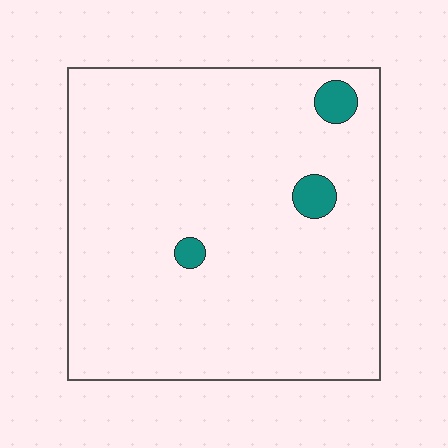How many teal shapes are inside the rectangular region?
3.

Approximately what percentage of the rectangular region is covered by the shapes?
Approximately 5%.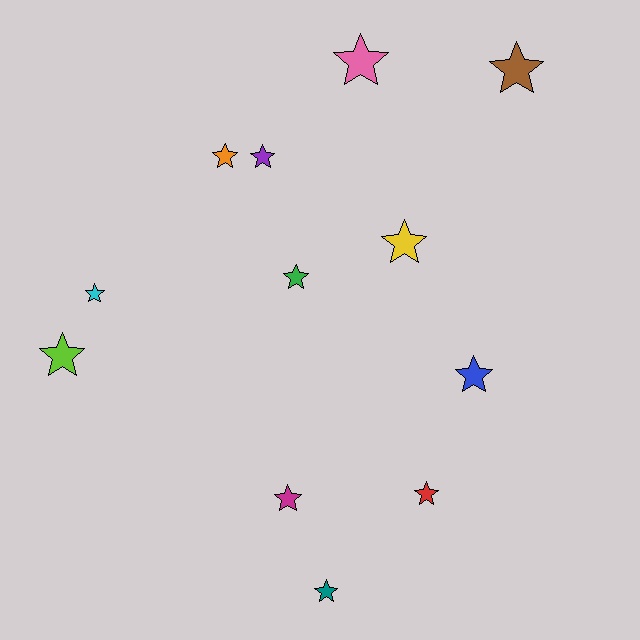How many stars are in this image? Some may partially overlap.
There are 12 stars.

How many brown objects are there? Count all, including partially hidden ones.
There is 1 brown object.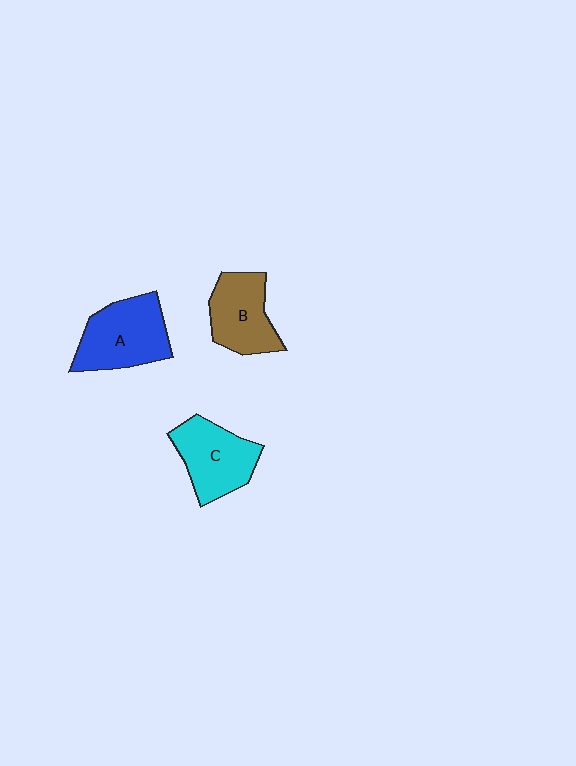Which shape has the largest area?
Shape A (blue).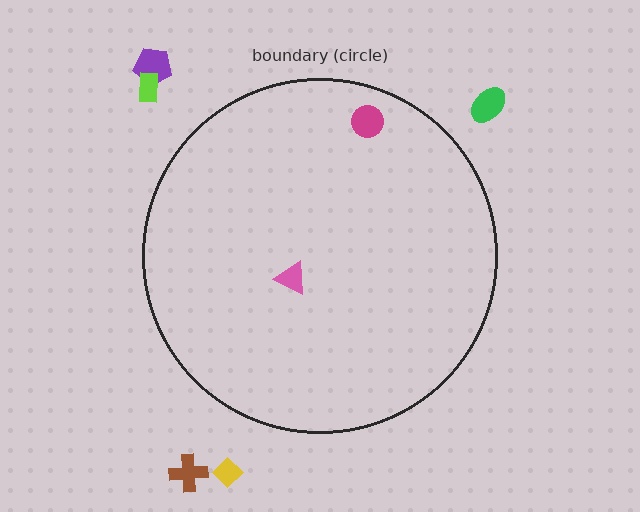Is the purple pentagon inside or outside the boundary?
Outside.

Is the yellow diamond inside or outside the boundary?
Outside.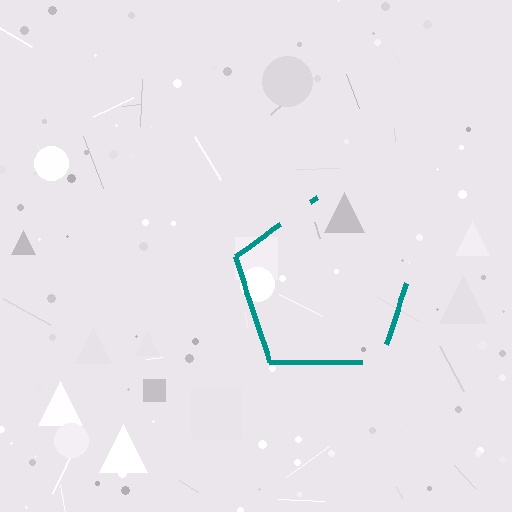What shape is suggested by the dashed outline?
The dashed outline suggests a pentagon.